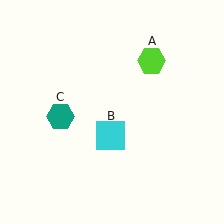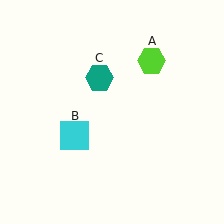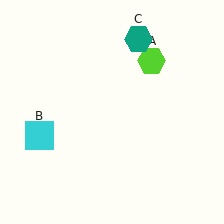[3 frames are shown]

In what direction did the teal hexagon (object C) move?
The teal hexagon (object C) moved up and to the right.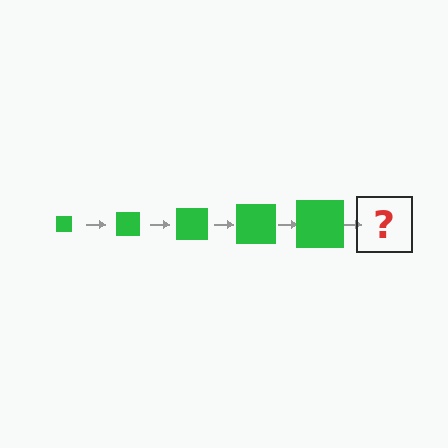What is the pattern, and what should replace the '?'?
The pattern is that the square gets progressively larger each step. The '?' should be a green square, larger than the previous one.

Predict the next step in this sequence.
The next step is a green square, larger than the previous one.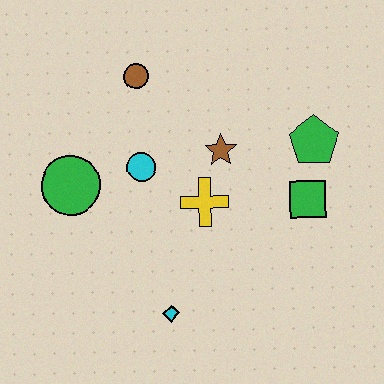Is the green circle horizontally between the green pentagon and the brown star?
No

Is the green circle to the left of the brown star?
Yes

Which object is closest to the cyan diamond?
The yellow cross is closest to the cyan diamond.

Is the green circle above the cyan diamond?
Yes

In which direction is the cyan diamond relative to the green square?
The cyan diamond is to the left of the green square.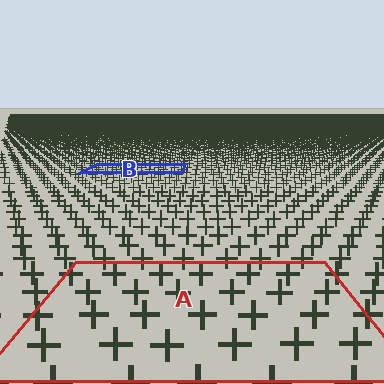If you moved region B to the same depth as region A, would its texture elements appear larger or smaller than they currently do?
They would appear larger. At a closer depth, the same texture elements are projected at a bigger on-screen size.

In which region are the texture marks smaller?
The texture marks are smaller in region B, because it is farther away.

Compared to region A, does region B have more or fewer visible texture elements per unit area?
Region B has more texture elements per unit area — they are packed more densely because it is farther away.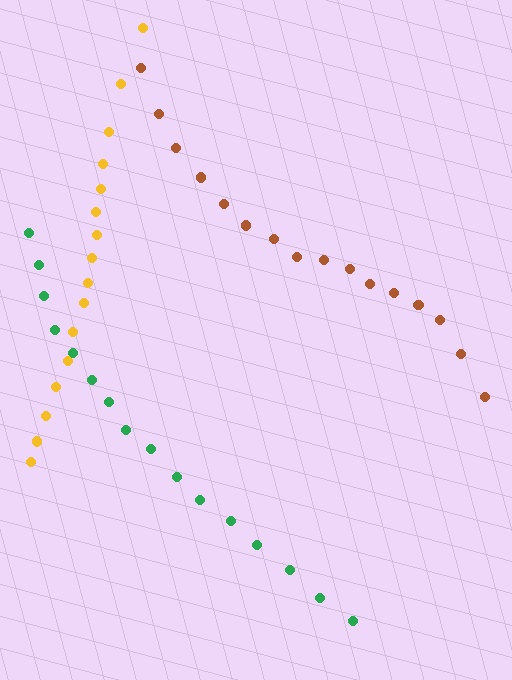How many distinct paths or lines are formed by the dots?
There are 3 distinct paths.